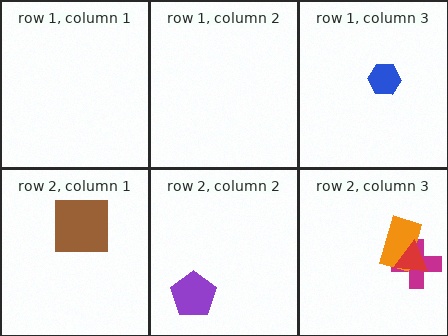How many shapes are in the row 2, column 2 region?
1.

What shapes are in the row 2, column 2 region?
The purple pentagon.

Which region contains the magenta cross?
The row 2, column 3 region.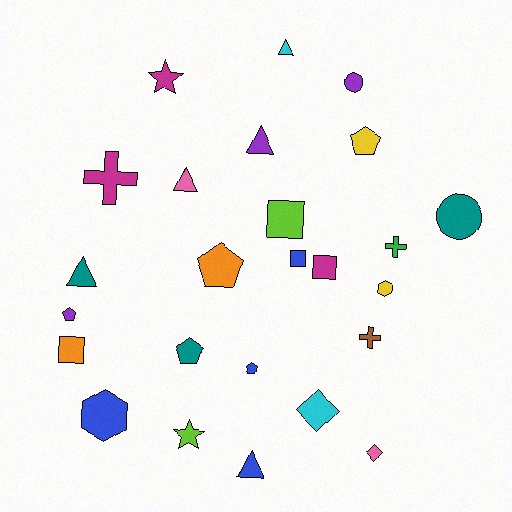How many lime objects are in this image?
There are 2 lime objects.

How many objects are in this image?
There are 25 objects.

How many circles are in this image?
There are 2 circles.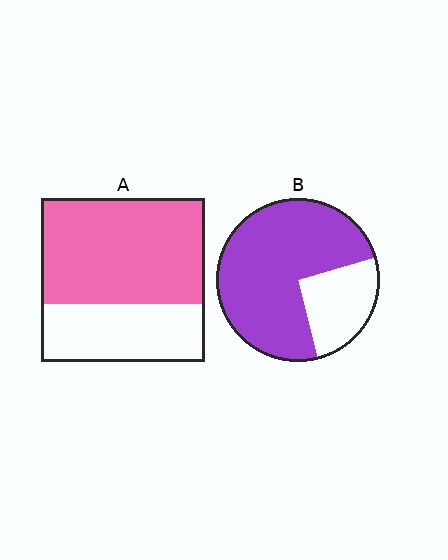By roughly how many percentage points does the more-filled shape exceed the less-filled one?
By roughly 10 percentage points (B over A).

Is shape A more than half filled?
Yes.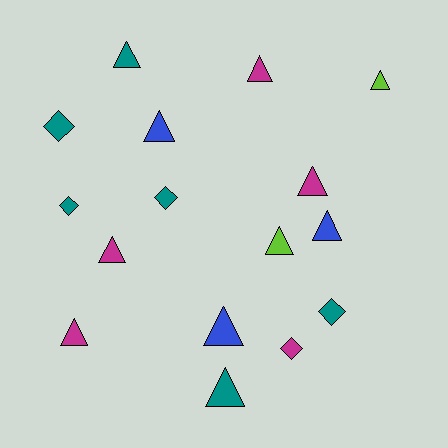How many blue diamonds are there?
There are no blue diamonds.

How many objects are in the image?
There are 16 objects.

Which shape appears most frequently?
Triangle, with 11 objects.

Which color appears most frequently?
Teal, with 6 objects.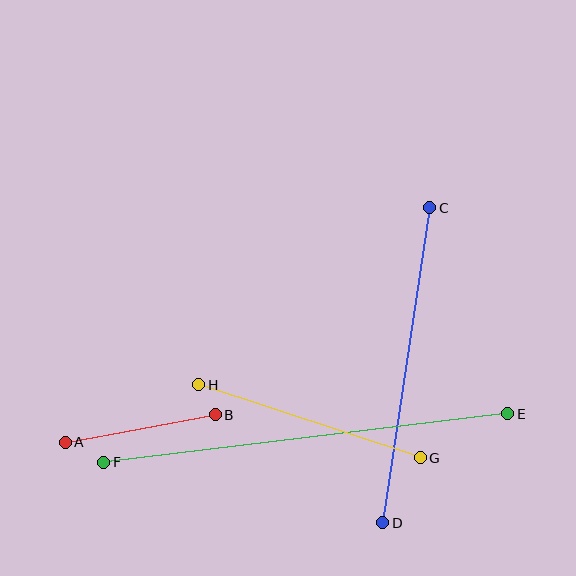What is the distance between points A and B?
The distance is approximately 153 pixels.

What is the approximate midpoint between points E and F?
The midpoint is at approximately (306, 438) pixels.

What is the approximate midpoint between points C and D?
The midpoint is at approximately (406, 365) pixels.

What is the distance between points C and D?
The distance is approximately 318 pixels.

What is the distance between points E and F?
The distance is approximately 407 pixels.